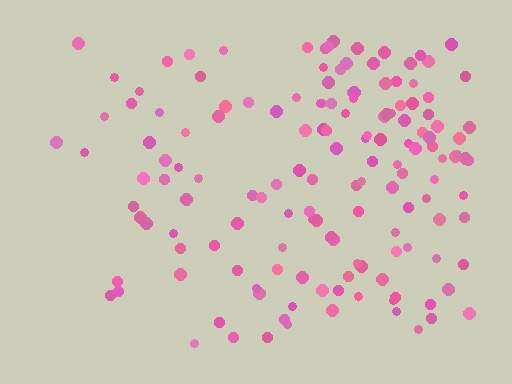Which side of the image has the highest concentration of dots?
The right.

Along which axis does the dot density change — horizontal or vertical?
Horizontal.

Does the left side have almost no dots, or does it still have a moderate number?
Still a moderate number, just noticeably fewer than the right.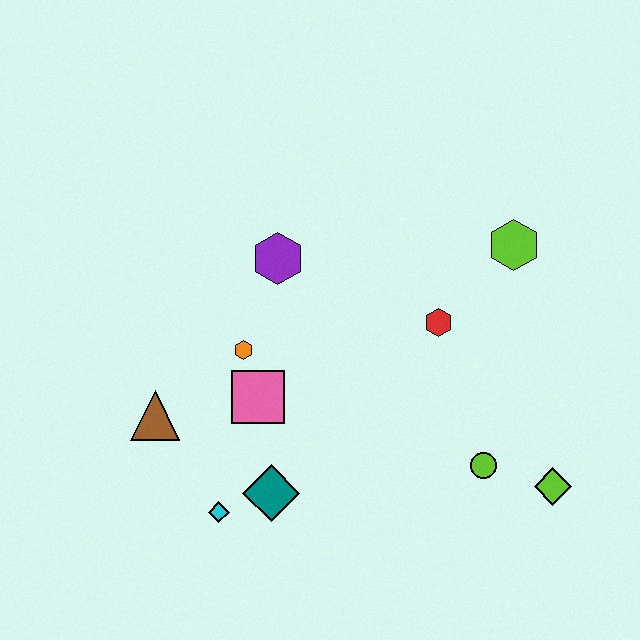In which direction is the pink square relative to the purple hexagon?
The pink square is below the purple hexagon.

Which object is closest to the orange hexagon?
The pink square is closest to the orange hexagon.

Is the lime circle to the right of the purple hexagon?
Yes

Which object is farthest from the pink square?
The lime diamond is farthest from the pink square.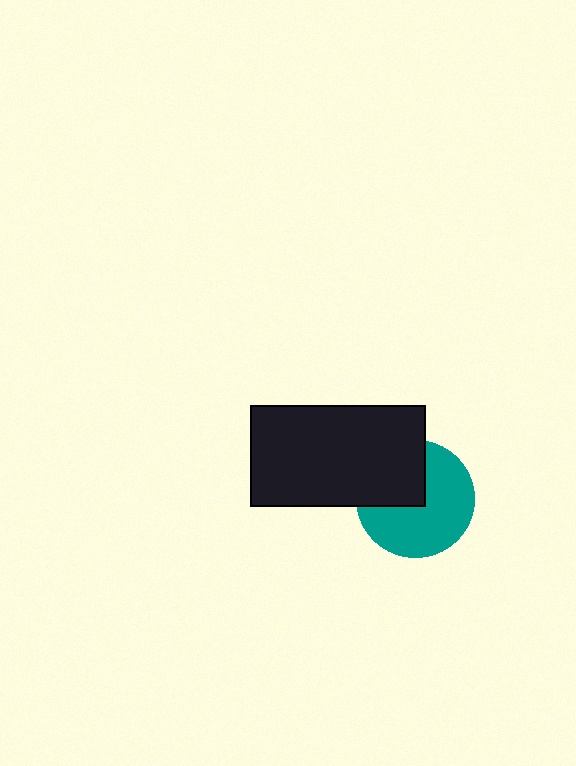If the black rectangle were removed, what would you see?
You would see the complete teal circle.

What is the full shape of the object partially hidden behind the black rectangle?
The partially hidden object is a teal circle.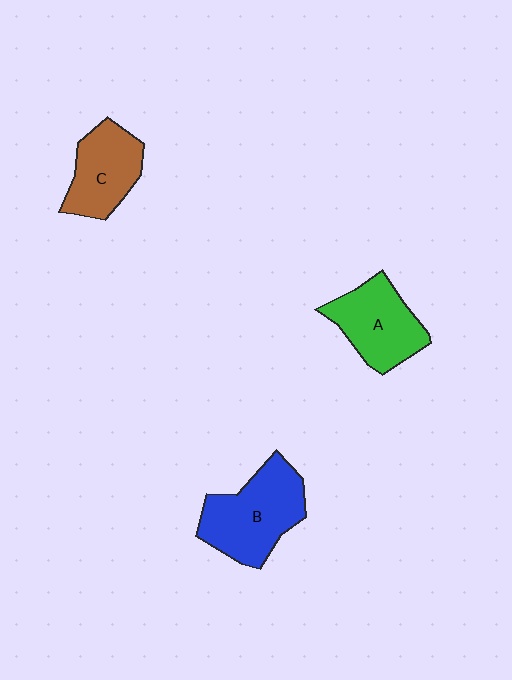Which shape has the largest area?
Shape B (blue).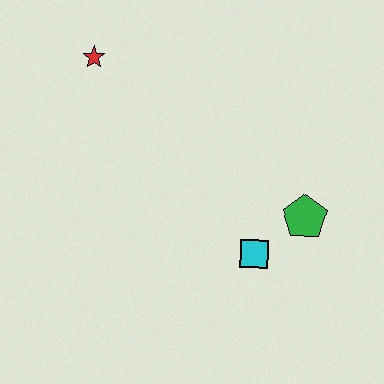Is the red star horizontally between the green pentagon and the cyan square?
No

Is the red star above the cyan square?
Yes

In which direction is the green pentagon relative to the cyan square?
The green pentagon is to the right of the cyan square.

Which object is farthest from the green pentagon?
The red star is farthest from the green pentagon.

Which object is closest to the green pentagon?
The cyan square is closest to the green pentagon.